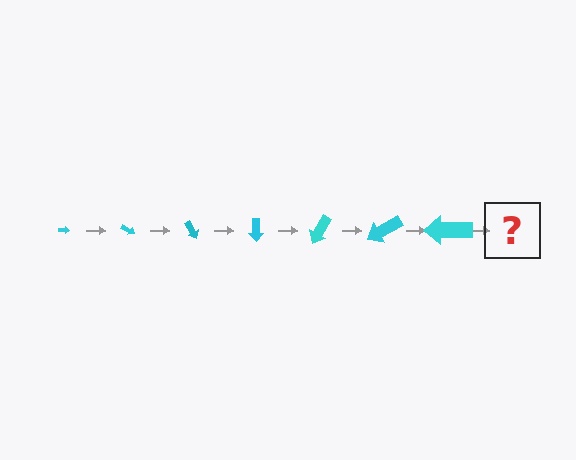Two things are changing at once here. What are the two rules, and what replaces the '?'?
The two rules are that the arrow grows larger each step and it rotates 30 degrees each step. The '?' should be an arrow, larger than the previous one and rotated 210 degrees from the start.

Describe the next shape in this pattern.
It should be an arrow, larger than the previous one and rotated 210 degrees from the start.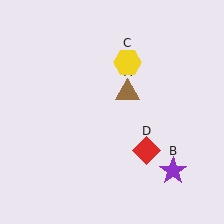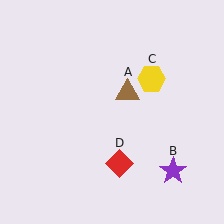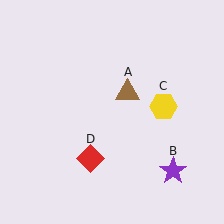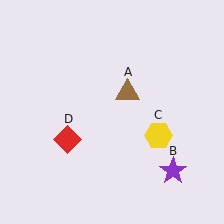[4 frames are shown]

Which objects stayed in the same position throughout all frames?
Brown triangle (object A) and purple star (object B) remained stationary.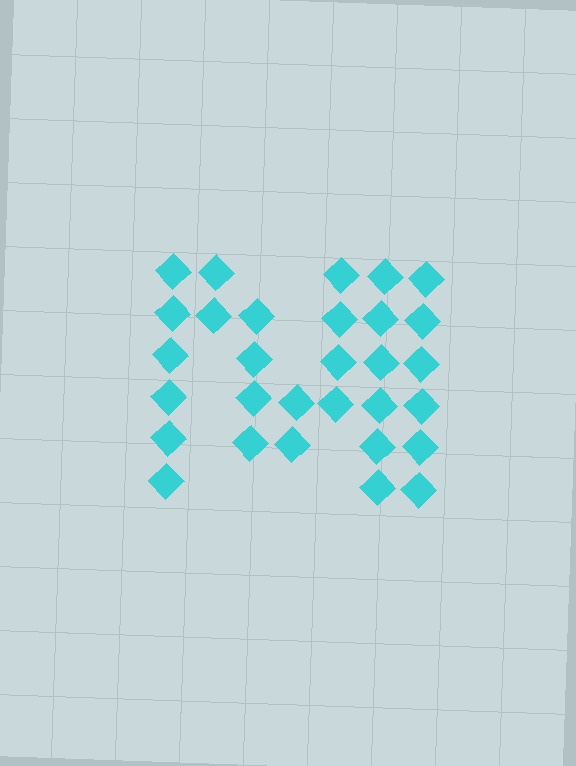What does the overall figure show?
The overall figure shows the letter M.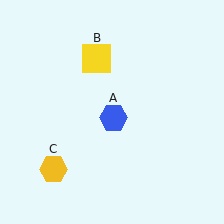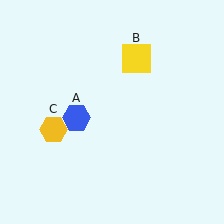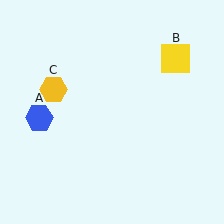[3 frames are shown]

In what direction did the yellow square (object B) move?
The yellow square (object B) moved right.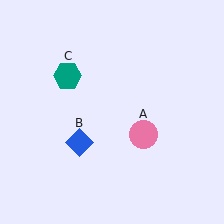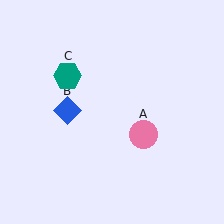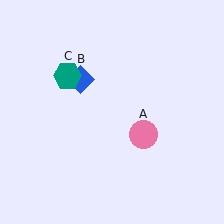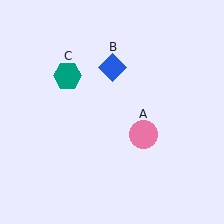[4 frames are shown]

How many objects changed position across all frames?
1 object changed position: blue diamond (object B).